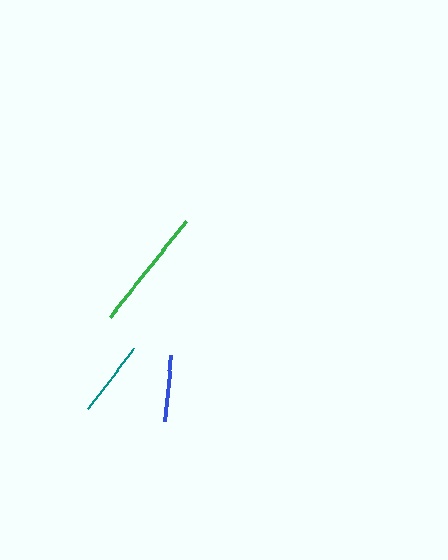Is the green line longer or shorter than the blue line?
The green line is longer than the blue line.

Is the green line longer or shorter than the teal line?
The green line is longer than the teal line.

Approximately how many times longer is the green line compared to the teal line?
The green line is approximately 1.6 times the length of the teal line.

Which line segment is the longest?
The green line is the longest at approximately 122 pixels.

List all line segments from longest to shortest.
From longest to shortest: green, teal, blue.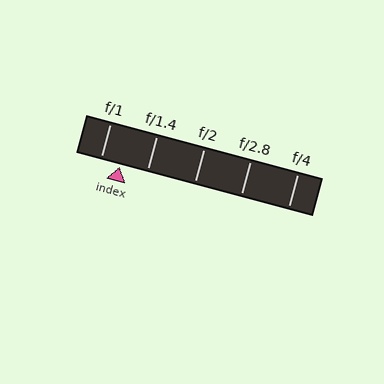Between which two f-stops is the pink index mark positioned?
The index mark is between f/1 and f/1.4.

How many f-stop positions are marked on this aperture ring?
There are 5 f-stop positions marked.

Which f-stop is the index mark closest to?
The index mark is closest to f/1.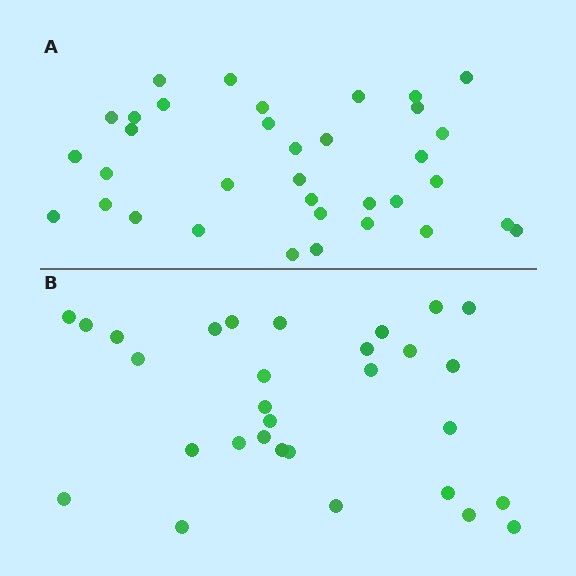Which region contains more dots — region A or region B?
Region A (the top region) has more dots.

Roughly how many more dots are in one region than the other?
Region A has about 5 more dots than region B.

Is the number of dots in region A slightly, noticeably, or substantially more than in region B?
Region A has only slightly more — the two regions are fairly close. The ratio is roughly 1.2 to 1.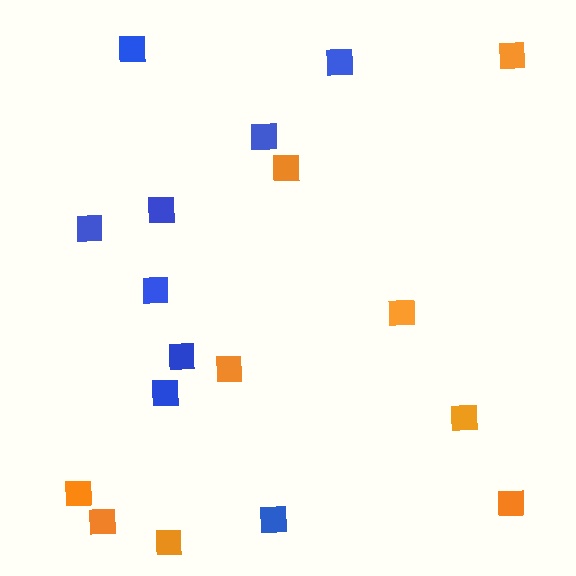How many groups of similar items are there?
There are 2 groups: one group of blue squares (9) and one group of orange squares (9).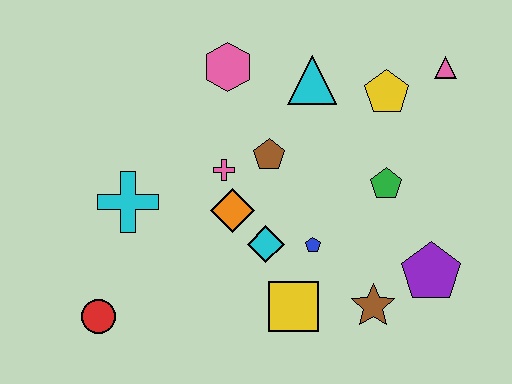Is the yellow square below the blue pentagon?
Yes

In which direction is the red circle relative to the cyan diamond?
The red circle is to the left of the cyan diamond.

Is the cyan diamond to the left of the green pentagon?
Yes